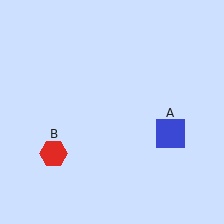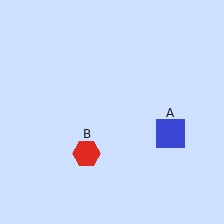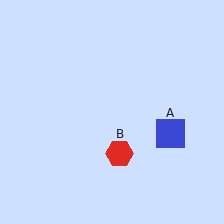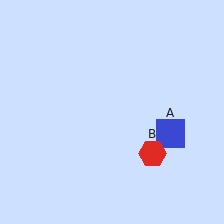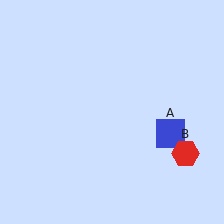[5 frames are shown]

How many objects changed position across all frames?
1 object changed position: red hexagon (object B).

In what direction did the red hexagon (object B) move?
The red hexagon (object B) moved right.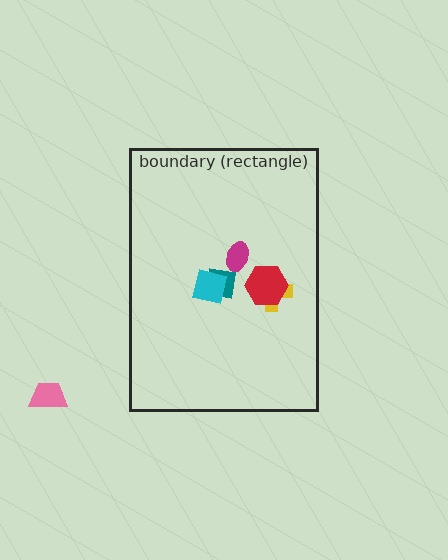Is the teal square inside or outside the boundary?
Inside.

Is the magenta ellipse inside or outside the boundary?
Inside.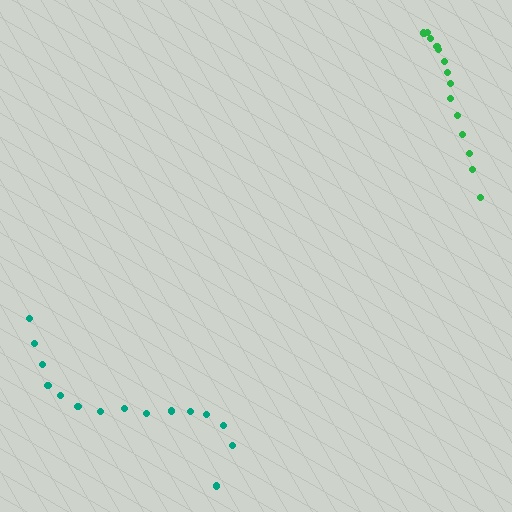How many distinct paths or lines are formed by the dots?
There are 2 distinct paths.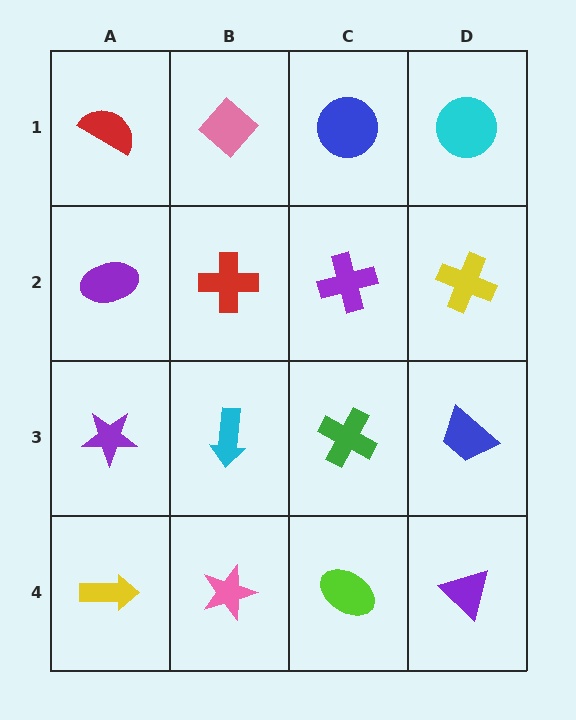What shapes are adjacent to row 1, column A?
A purple ellipse (row 2, column A), a pink diamond (row 1, column B).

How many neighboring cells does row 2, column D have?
3.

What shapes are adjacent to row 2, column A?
A red semicircle (row 1, column A), a purple star (row 3, column A), a red cross (row 2, column B).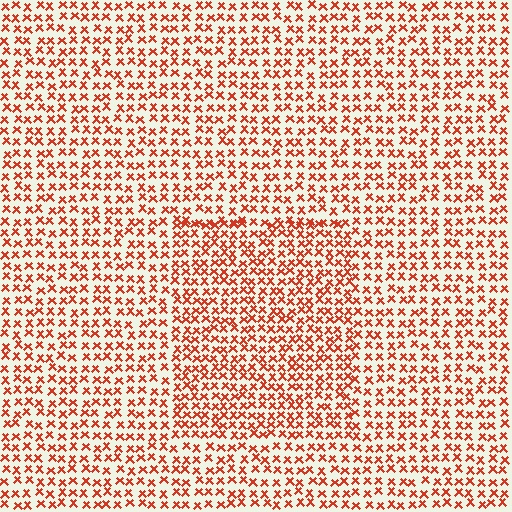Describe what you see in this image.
The image contains small red elements arranged at two different densities. A rectangle-shaped region is visible where the elements are more densely packed than the surrounding area.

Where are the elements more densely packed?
The elements are more densely packed inside the rectangle boundary.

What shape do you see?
I see a rectangle.